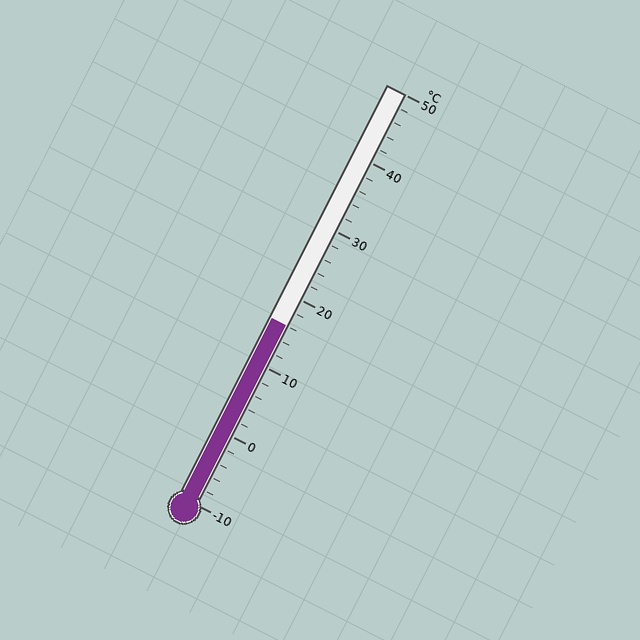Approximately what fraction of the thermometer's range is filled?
The thermometer is filled to approximately 45% of its range.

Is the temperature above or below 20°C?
The temperature is below 20°C.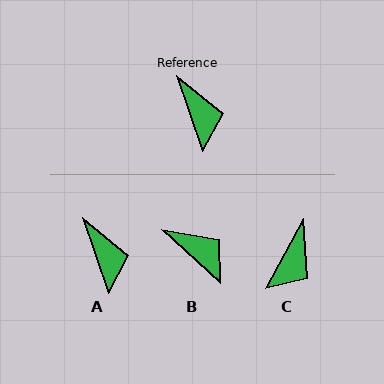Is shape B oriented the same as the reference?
No, it is off by about 29 degrees.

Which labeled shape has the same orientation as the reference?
A.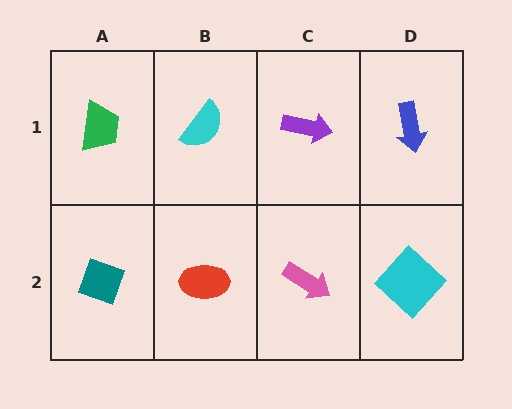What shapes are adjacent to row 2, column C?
A purple arrow (row 1, column C), a red ellipse (row 2, column B), a cyan diamond (row 2, column D).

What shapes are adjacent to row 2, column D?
A blue arrow (row 1, column D), a pink arrow (row 2, column C).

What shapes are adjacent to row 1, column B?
A red ellipse (row 2, column B), a green trapezoid (row 1, column A), a purple arrow (row 1, column C).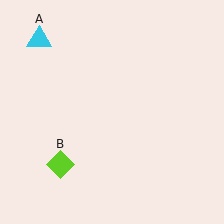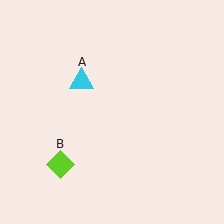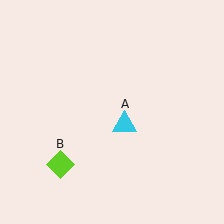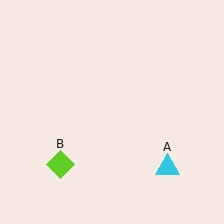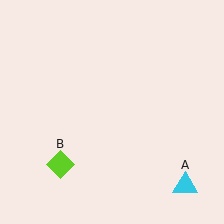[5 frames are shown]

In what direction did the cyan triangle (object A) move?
The cyan triangle (object A) moved down and to the right.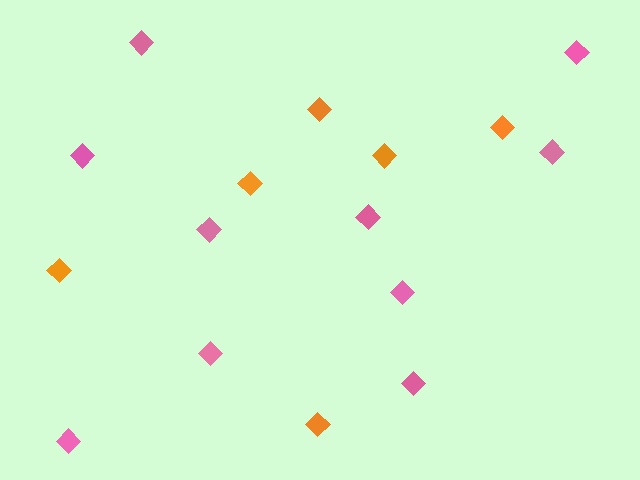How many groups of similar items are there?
There are 2 groups: one group of pink diamonds (10) and one group of orange diamonds (6).